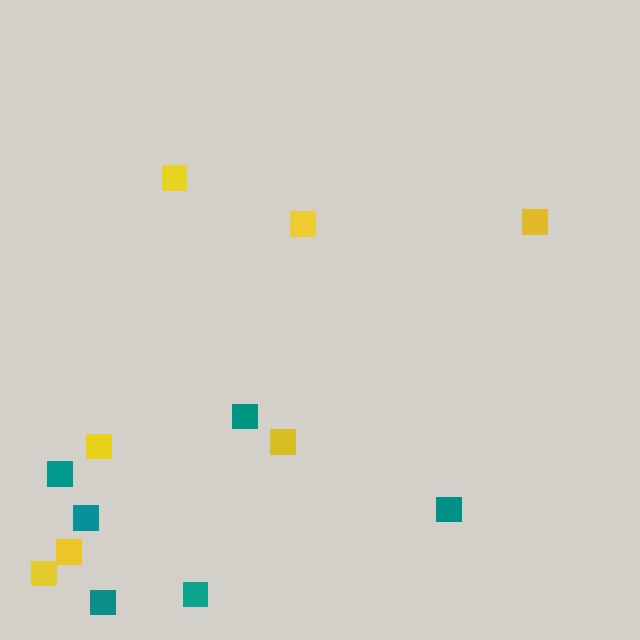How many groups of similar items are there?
There are 2 groups: one group of teal squares (6) and one group of yellow squares (7).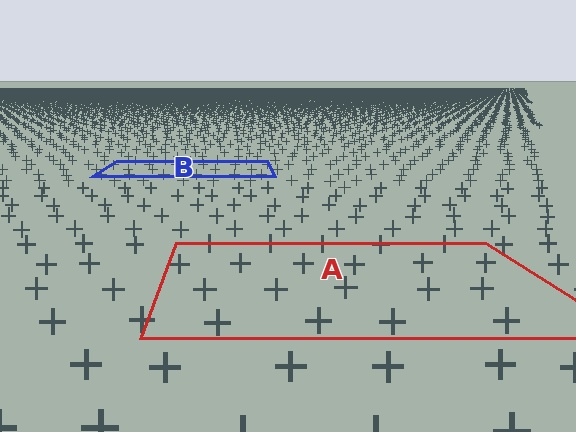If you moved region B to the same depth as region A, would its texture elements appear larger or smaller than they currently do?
They would appear larger. At a closer depth, the same texture elements are projected at a bigger on-screen size.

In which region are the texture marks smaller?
The texture marks are smaller in region B, because it is farther away.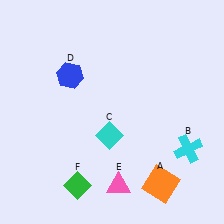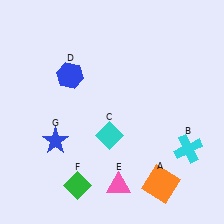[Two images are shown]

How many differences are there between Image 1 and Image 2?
There is 1 difference between the two images.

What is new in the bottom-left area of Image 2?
A blue star (G) was added in the bottom-left area of Image 2.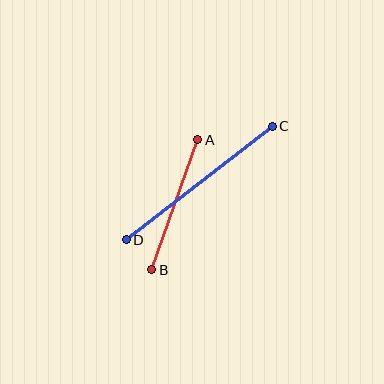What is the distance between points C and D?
The distance is approximately 185 pixels.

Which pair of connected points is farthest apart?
Points C and D are farthest apart.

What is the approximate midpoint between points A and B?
The midpoint is at approximately (175, 205) pixels.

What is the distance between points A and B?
The distance is approximately 138 pixels.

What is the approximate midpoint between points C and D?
The midpoint is at approximately (199, 183) pixels.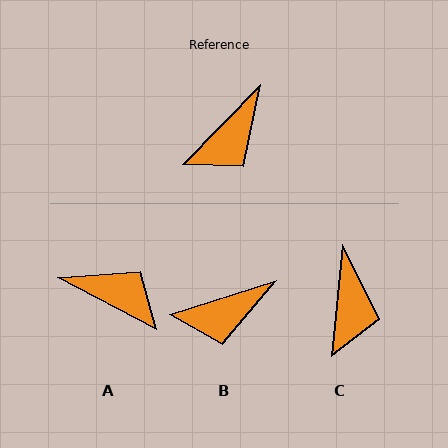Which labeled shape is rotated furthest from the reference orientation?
A, about 106 degrees away.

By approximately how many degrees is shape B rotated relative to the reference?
Approximately 28 degrees clockwise.